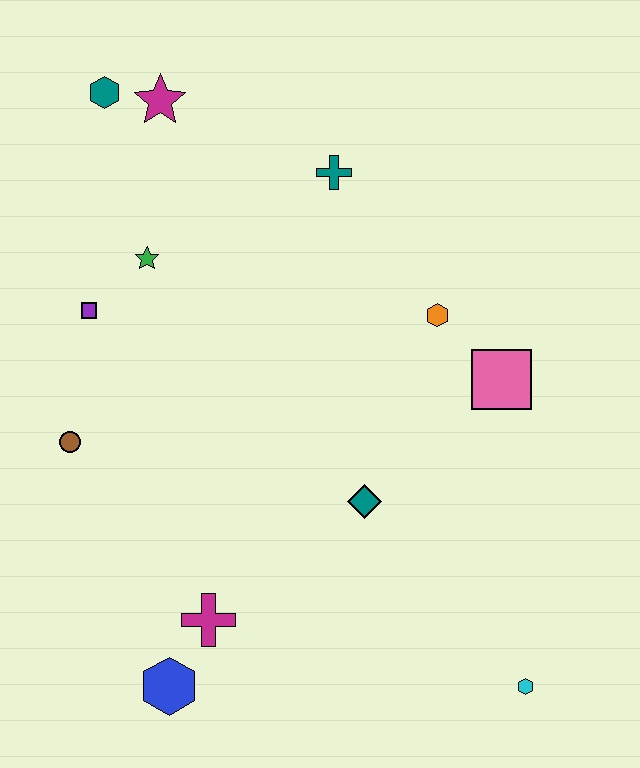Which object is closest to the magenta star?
The teal hexagon is closest to the magenta star.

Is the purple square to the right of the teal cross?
No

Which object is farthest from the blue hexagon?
The teal hexagon is farthest from the blue hexagon.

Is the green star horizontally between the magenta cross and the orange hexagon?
No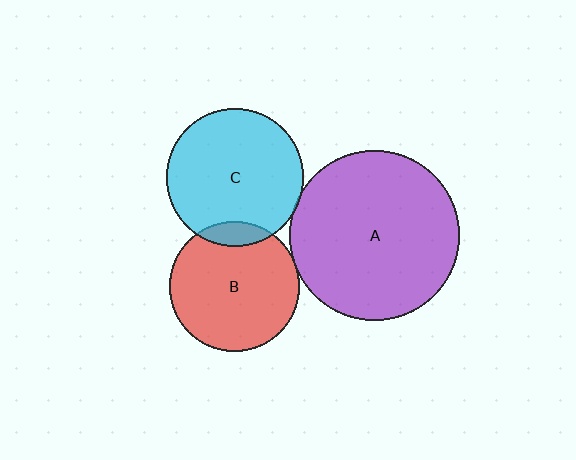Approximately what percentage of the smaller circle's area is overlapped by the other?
Approximately 10%.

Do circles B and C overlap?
Yes.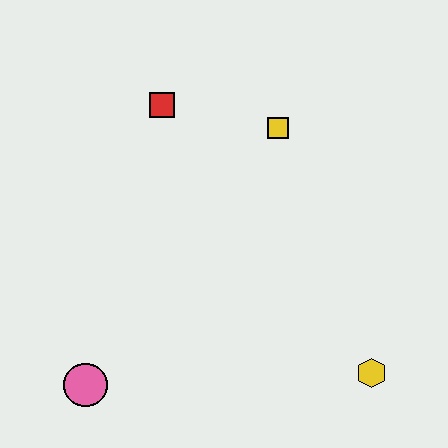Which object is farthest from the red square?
The yellow hexagon is farthest from the red square.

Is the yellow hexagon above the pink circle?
Yes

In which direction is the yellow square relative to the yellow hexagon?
The yellow square is above the yellow hexagon.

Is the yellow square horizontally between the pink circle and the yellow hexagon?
Yes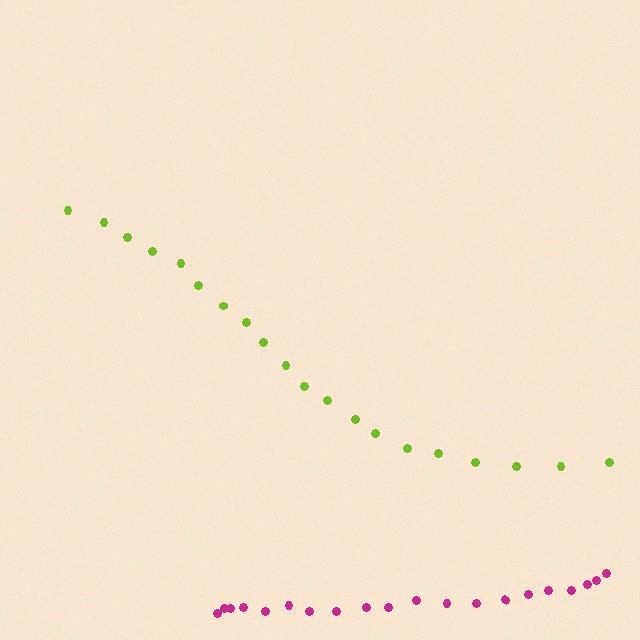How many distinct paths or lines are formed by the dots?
There are 2 distinct paths.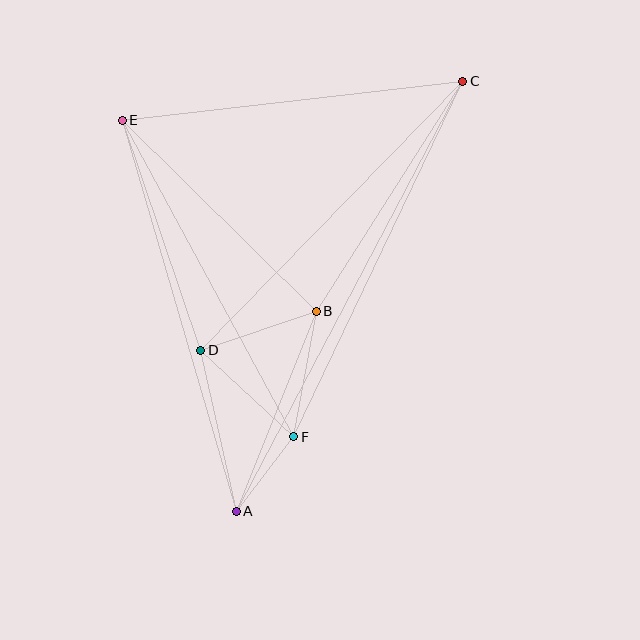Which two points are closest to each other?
Points A and F are closest to each other.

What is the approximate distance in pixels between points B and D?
The distance between B and D is approximately 122 pixels.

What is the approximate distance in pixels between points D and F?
The distance between D and F is approximately 127 pixels.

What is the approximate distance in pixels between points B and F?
The distance between B and F is approximately 127 pixels.